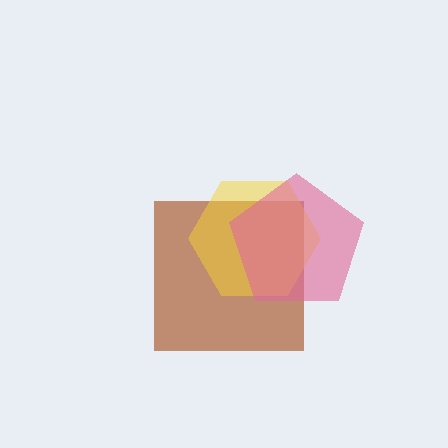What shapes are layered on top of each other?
The layered shapes are: a brown square, a yellow hexagon, a pink pentagon.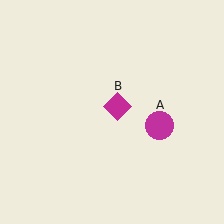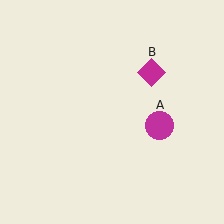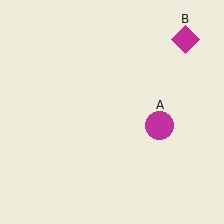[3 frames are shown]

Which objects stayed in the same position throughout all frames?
Magenta circle (object A) remained stationary.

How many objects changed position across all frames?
1 object changed position: magenta diamond (object B).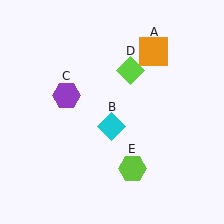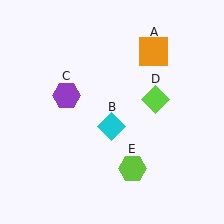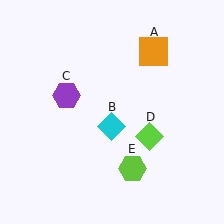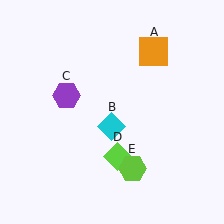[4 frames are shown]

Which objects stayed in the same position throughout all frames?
Orange square (object A) and cyan diamond (object B) and purple hexagon (object C) and lime hexagon (object E) remained stationary.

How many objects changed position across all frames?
1 object changed position: lime diamond (object D).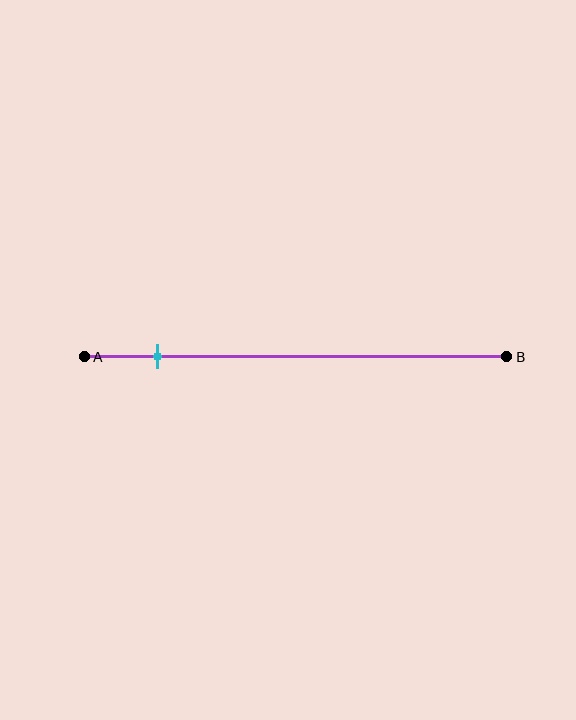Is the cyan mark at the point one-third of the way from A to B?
No, the mark is at about 15% from A, not at the 33% one-third point.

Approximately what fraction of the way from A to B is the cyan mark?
The cyan mark is approximately 15% of the way from A to B.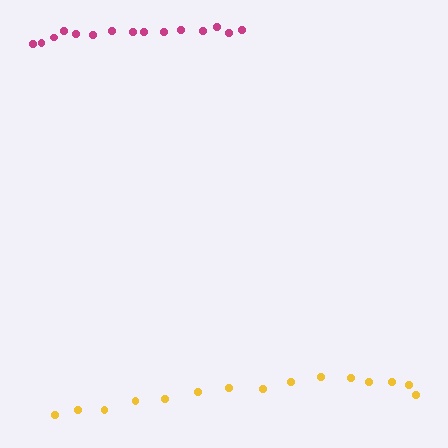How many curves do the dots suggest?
There are 2 distinct paths.